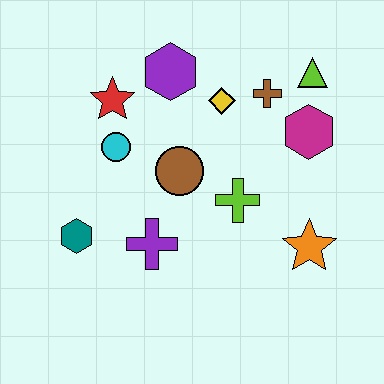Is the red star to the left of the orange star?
Yes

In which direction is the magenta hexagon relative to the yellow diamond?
The magenta hexagon is to the right of the yellow diamond.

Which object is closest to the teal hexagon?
The purple cross is closest to the teal hexagon.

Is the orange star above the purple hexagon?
No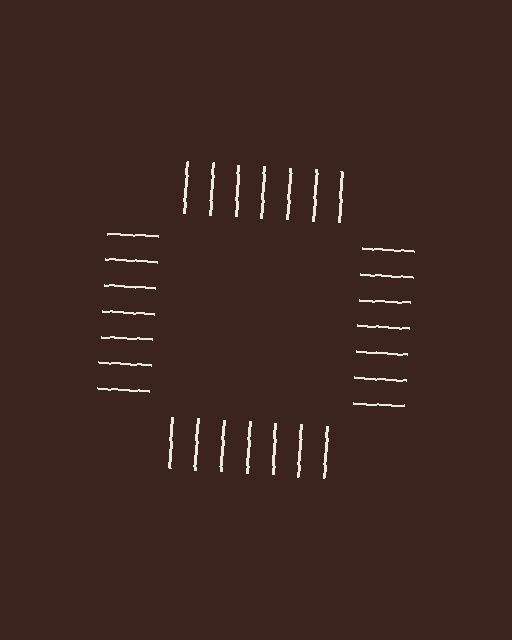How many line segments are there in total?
28 — 7 along each of the 4 edges.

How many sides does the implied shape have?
4 sides — the line-ends trace a square.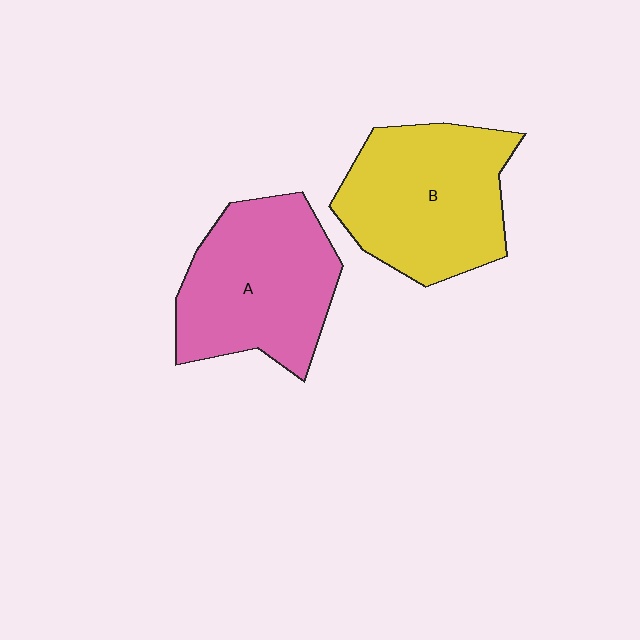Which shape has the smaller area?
Shape A (pink).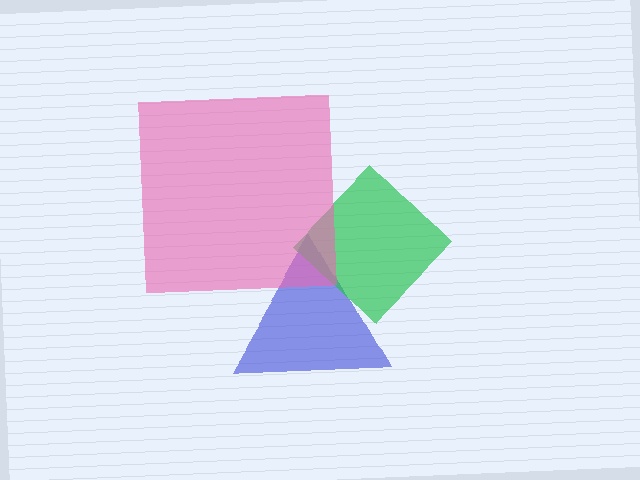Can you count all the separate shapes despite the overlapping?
Yes, there are 3 separate shapes.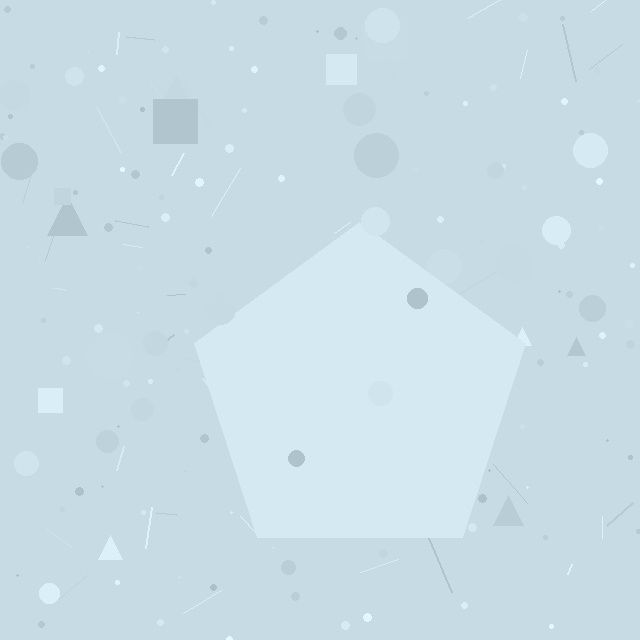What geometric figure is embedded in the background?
A pentagon is embedded in the background.